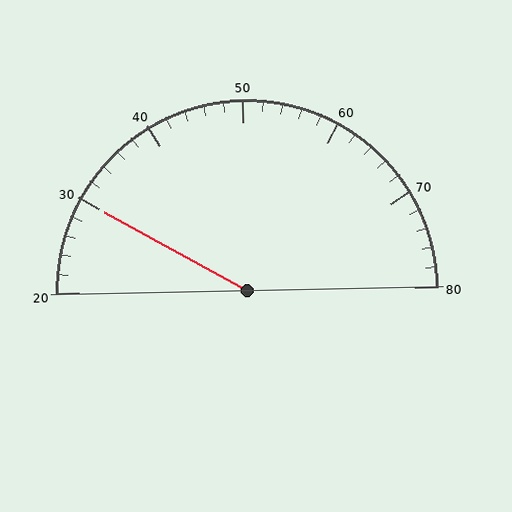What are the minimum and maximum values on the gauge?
The gauge ranges from 20 to 80.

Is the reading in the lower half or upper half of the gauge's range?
The reading is in the lower half of the range (20 to 80).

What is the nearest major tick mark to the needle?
The nearest major tick mark is 30.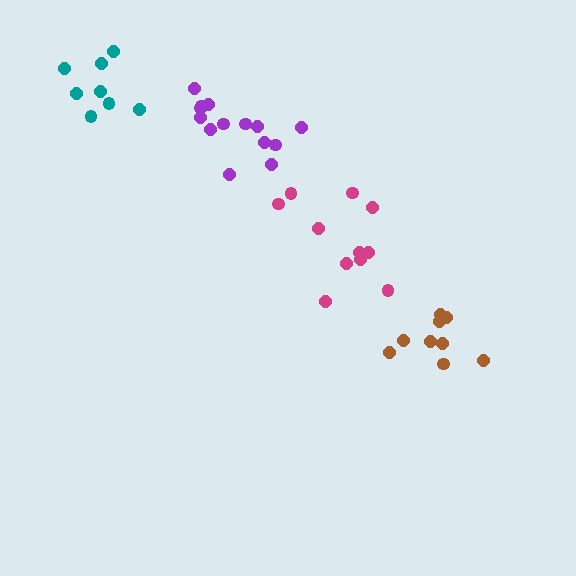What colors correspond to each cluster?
The clusters are colored: brown, teal, purple, magenta.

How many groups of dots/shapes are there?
There are 4 groups.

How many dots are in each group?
Group 1: 9 dots, Group 2: 8 dots, Group 3: 14 dots, Group 4: 11 dots (42 total).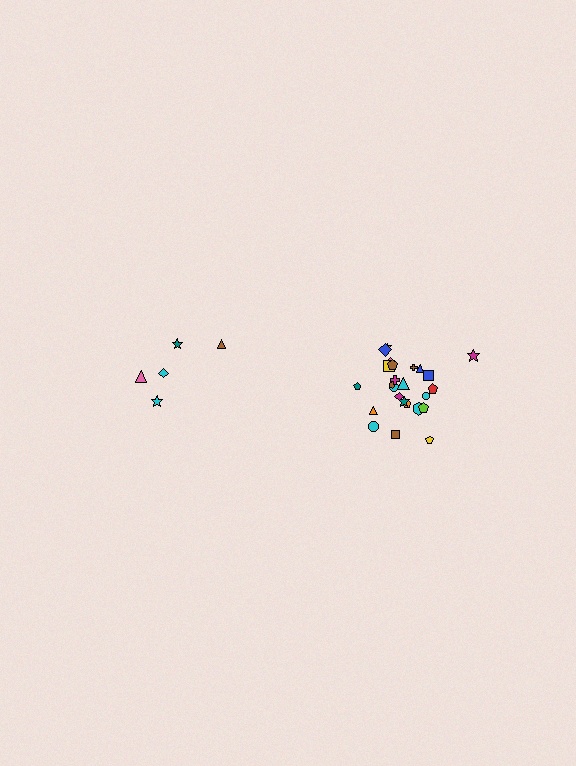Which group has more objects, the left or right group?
The right group.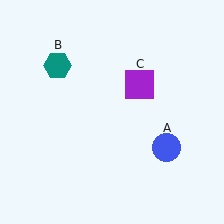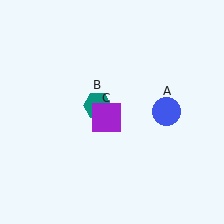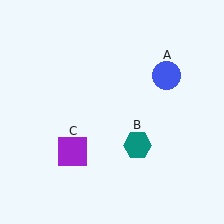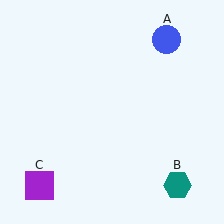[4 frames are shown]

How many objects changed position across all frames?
3 objects changed position: blue circle (object A), teal hexagon (object B), purple square (object C).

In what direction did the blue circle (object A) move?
The blue circle (object A) moved up.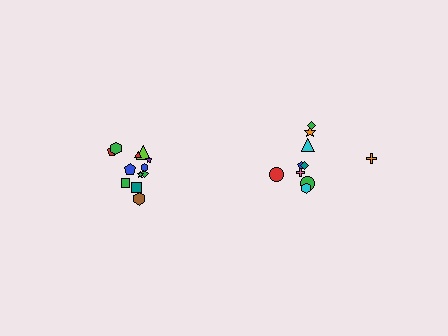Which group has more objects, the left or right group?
The left group.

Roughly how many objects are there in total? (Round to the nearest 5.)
Roughly 20 objects in total.